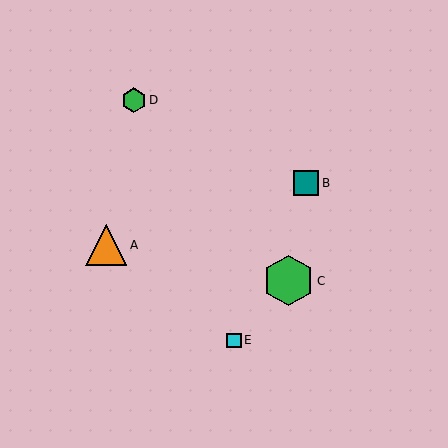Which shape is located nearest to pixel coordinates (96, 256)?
The orange triangle (labeled A) at (106, 245) is nearest to that location.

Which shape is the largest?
The green hexagon (labeled C) is the largest.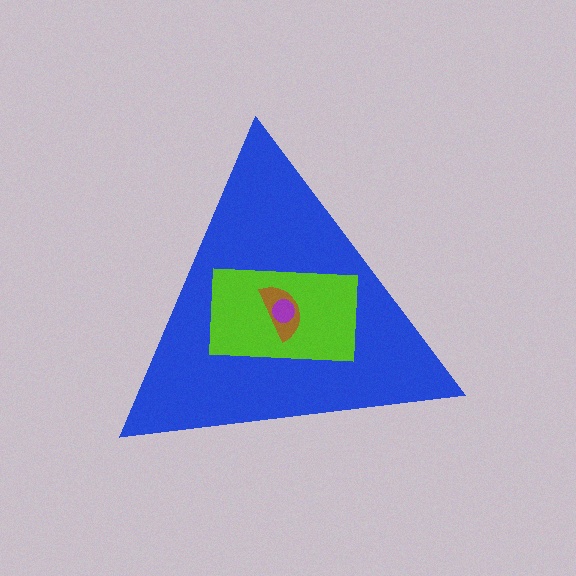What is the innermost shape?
The purple circle.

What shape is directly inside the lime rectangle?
The brown semicircle.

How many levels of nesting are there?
4.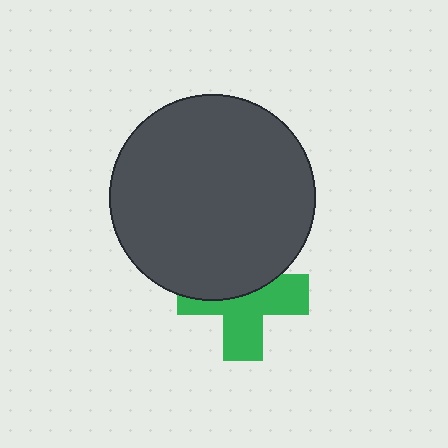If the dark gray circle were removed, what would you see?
You would see the complete green cross.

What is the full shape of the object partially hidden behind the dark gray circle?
The partially hidden object is a green cross.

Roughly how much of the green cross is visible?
About half of it is visible (roughly 56%).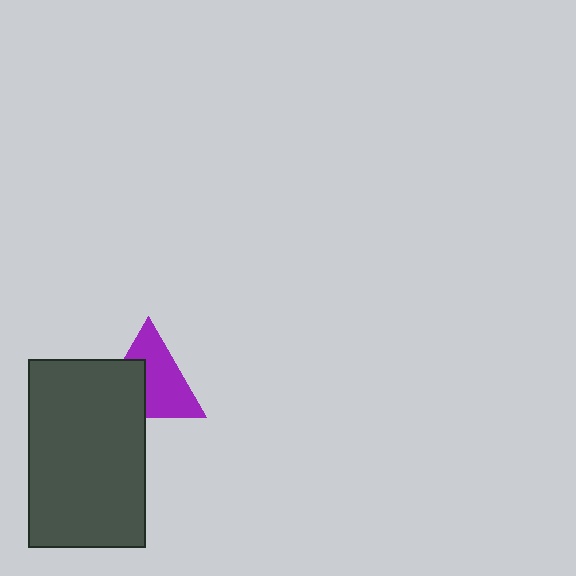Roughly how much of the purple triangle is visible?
About half of it is visible (roughly 62%).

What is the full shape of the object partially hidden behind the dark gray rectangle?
The partially hidden object is a purple triangle.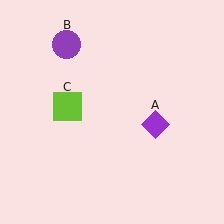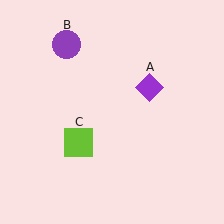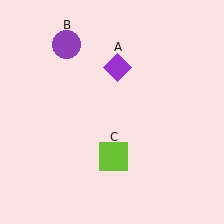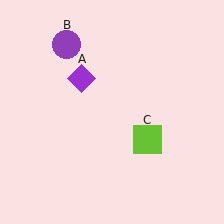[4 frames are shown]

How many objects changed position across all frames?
2 objects changed position: purple diamond (object A), lime square (object C).